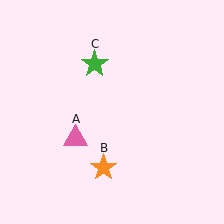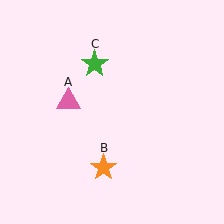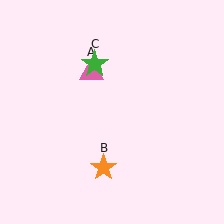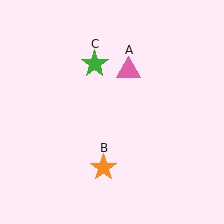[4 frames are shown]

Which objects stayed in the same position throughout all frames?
Orange star (object B) and green star (object C) remained stationary.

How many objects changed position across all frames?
1 object changed position: pink triangle (object A).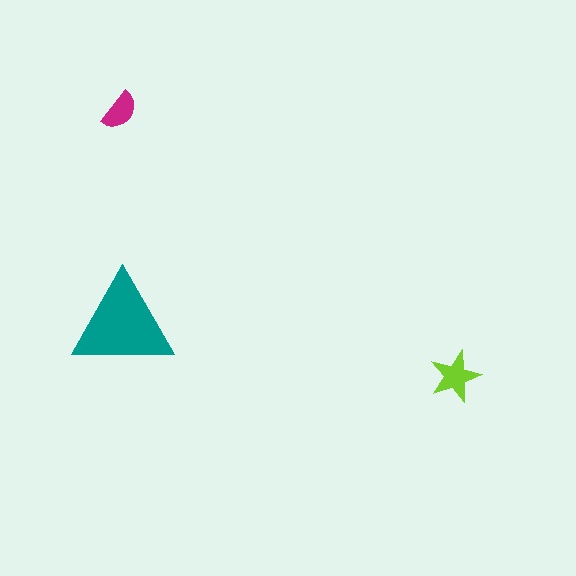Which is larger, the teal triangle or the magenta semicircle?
The teal triangle.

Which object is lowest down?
The lime star is bottommost.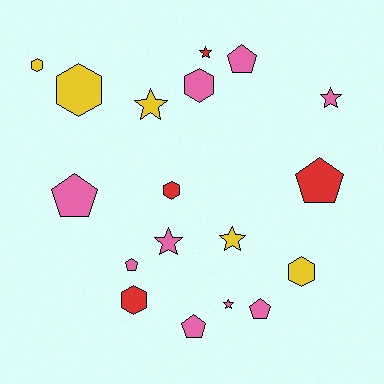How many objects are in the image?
There are 18 objects.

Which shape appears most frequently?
Hexagon, with 6 objects.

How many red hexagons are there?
There are 2 red hexagons.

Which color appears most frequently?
Pink, with 9 objects.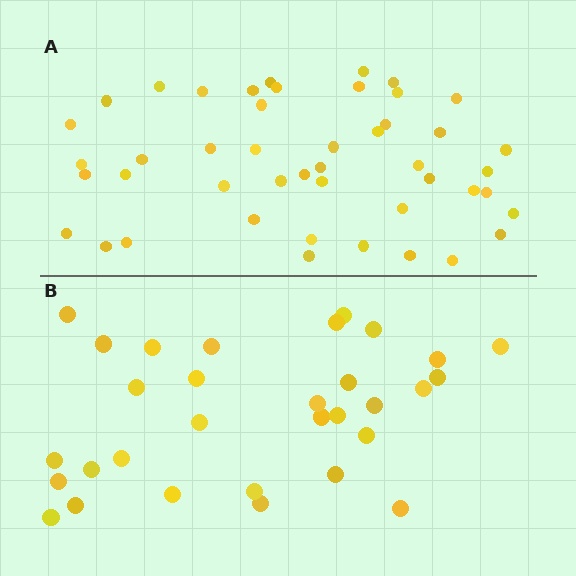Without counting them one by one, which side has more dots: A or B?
Region A (the top region) has more dots.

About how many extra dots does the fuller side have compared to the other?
Region A has approximately 15 more dots than region B.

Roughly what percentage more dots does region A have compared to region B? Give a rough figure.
About 50% more.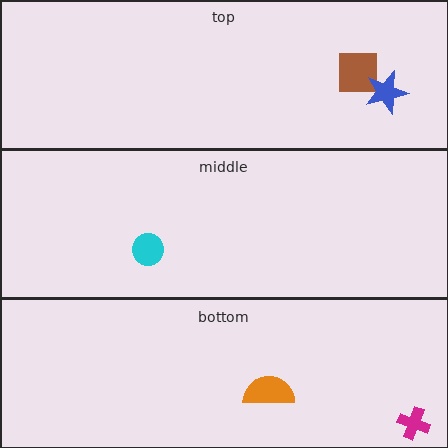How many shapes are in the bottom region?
2.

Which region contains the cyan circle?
The middle region.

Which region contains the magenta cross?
The bottom region.